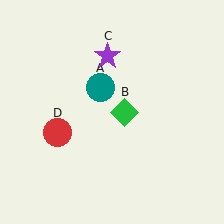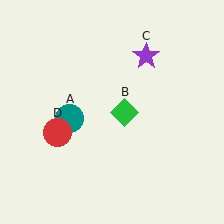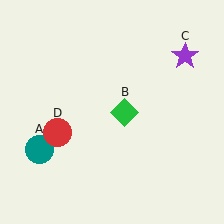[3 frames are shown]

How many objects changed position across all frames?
2 objects changed position: teal circle (object A), purple star (object C).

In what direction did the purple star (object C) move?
The purple star (object C) moved right.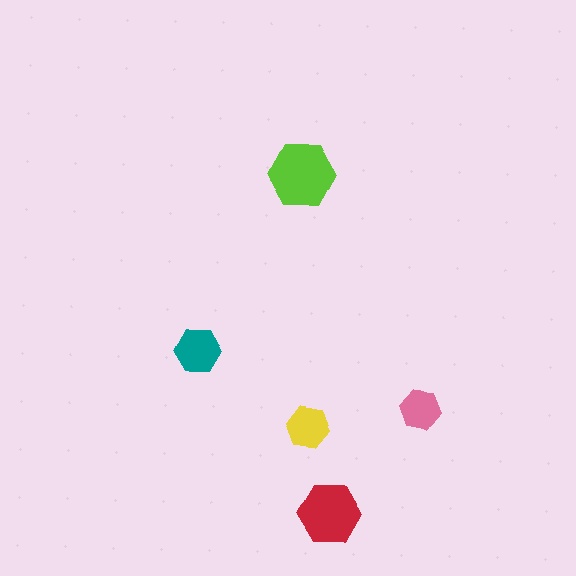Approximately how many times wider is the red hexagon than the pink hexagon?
About 1.5 times wider.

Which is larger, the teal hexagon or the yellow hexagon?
The teal one.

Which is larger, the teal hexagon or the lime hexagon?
The lime one.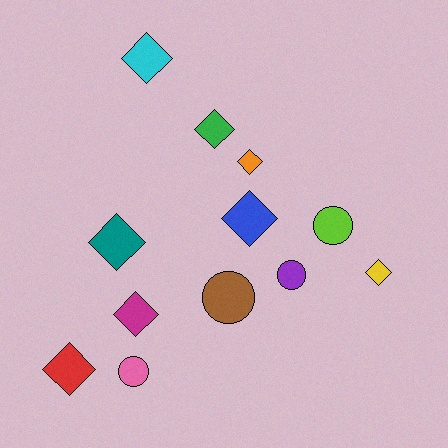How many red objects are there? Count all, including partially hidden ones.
There is 1 red object.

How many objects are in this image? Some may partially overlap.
There are 12 objects.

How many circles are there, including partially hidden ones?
There are 4 circles.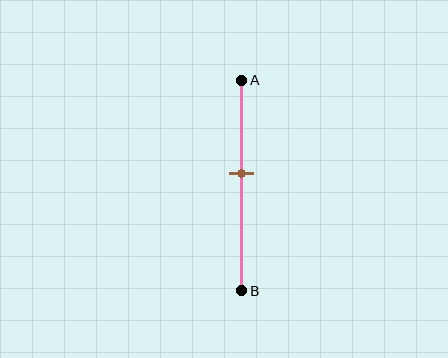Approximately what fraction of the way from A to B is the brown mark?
The brown mark is approximately 45% of the way from A to B.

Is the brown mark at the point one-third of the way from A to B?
No, the mark is at about 45% from A, not at the 33% one-third point.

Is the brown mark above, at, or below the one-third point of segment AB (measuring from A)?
The brown mark is below the one-third point of segment AB.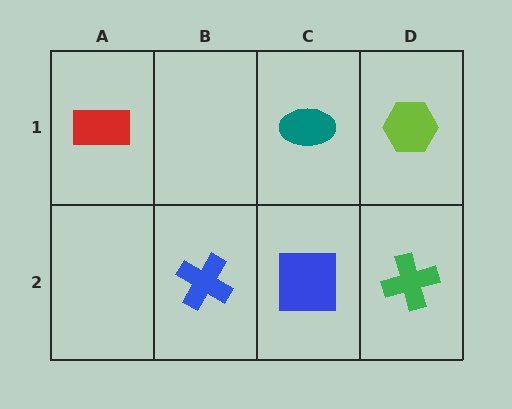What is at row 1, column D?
A lime hexagon.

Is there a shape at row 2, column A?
No, that cell is empty.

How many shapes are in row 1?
3 shapes.